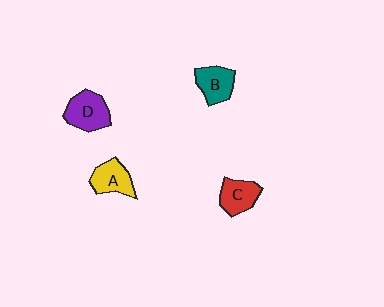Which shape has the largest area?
Shape D (purple).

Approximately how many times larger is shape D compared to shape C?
Approximately 1.2 times.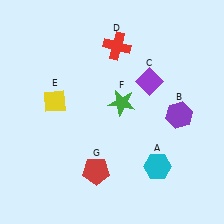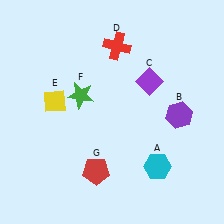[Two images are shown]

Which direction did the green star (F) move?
The green star (F) moved left.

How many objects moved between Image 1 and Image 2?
1 object moved between the two images.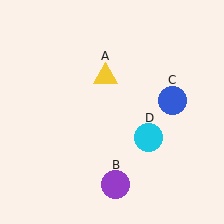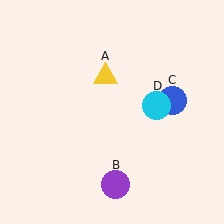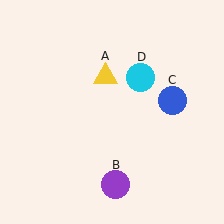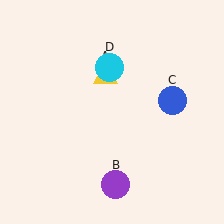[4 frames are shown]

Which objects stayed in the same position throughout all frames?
Yellow triangle (object A) and purple circle (object B) and blue circle (object C) remained stationary.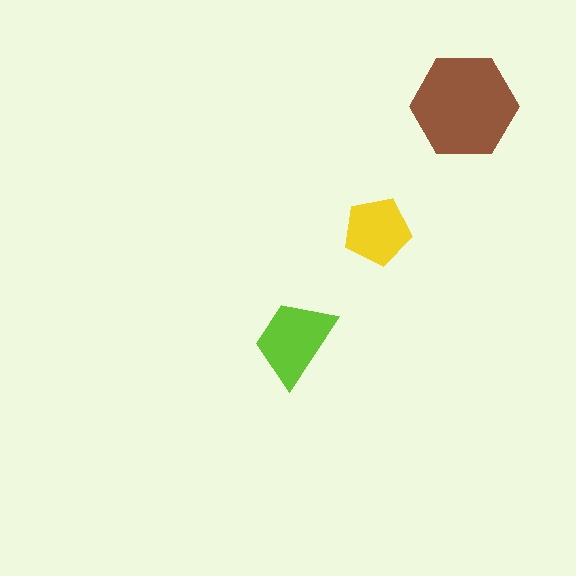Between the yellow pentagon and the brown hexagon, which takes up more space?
The brown hexagon.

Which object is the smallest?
The yellow pentagon.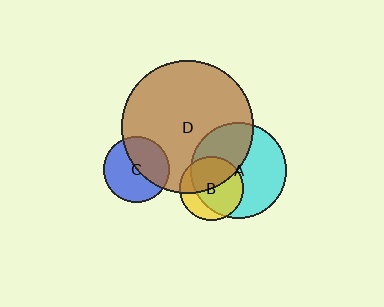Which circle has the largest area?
Circle D (brown).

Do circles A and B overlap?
Yes.